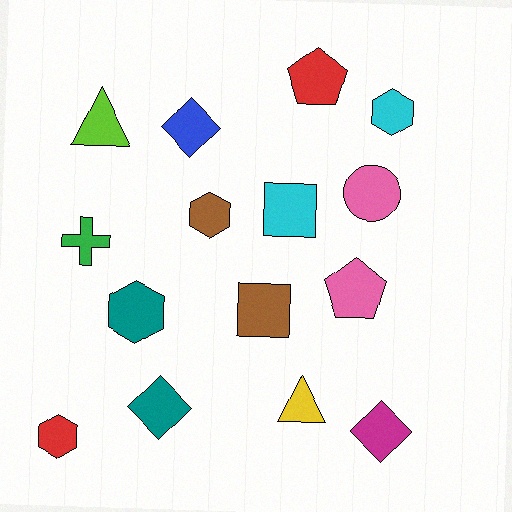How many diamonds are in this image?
There are 3 diamonds.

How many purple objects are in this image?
There are no purple objects.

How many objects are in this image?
There are 15 objects.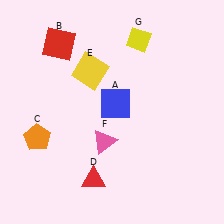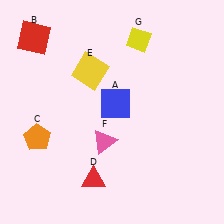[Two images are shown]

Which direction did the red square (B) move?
The red square (B) moved left.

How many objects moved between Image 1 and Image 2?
1 object moved between the two images.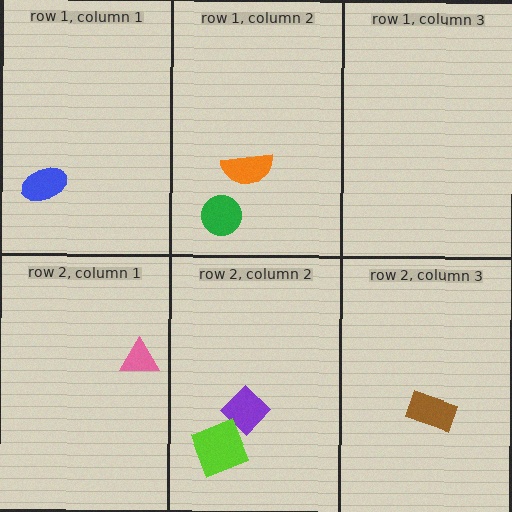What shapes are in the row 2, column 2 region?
The purple diamond, the lime square.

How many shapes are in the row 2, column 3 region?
1.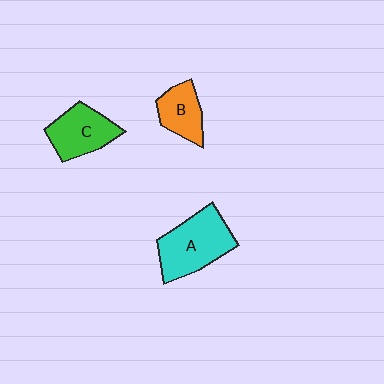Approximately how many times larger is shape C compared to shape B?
Approximately 1.3 times.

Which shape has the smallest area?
Shape B (orange).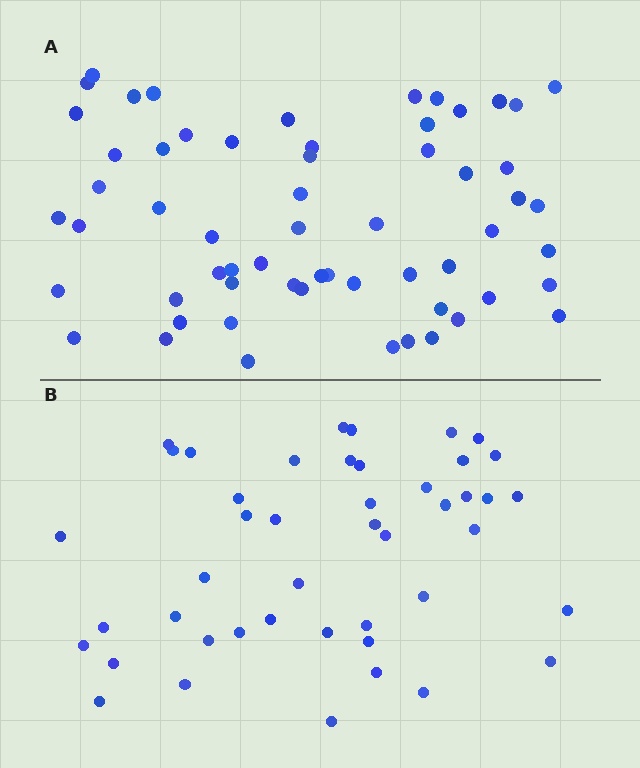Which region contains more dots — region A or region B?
Region A (the top region) has more dots.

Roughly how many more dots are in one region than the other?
Region A has approximately 15 more dots than region B.